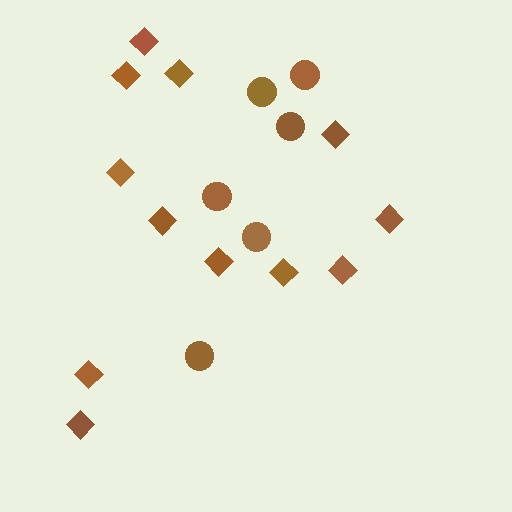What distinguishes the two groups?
There are 2 groups: one group of circles (6) and one group of diamonds (12).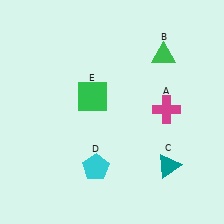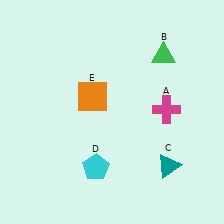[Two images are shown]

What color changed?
The square (E) changed from green in Image 1 to orange in Image 2.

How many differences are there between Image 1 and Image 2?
There is 1 difference between the two images.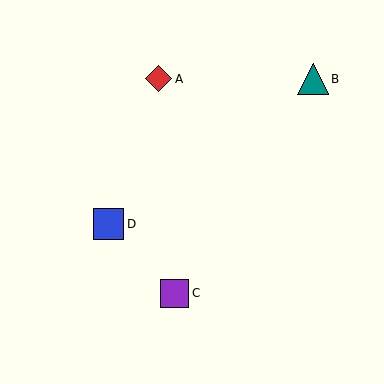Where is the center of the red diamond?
The center of the red diamond is at (158, 79).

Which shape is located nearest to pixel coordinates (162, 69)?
The red diamond (labeled A) at (158, 79) is nearest to that location.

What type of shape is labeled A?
Shape A is a red diamond.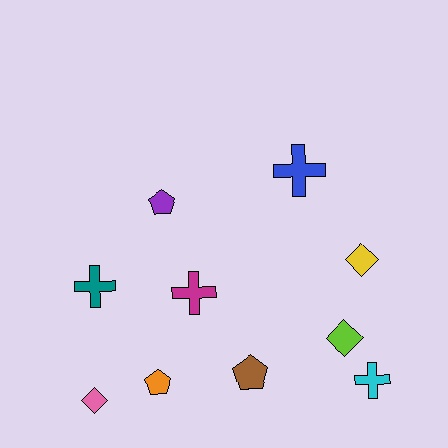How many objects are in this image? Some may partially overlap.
There are 10 objects.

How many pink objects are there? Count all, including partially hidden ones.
There is 1 pink object.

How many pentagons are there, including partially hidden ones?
There are 3 pentagons.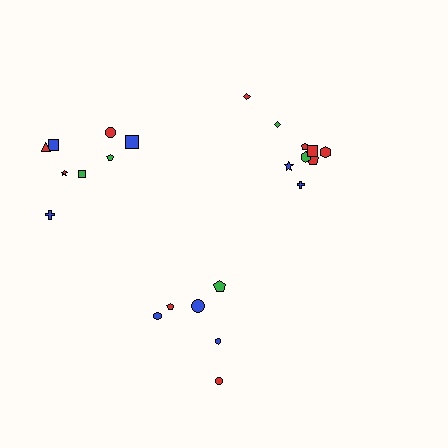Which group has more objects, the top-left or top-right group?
The top-right group.